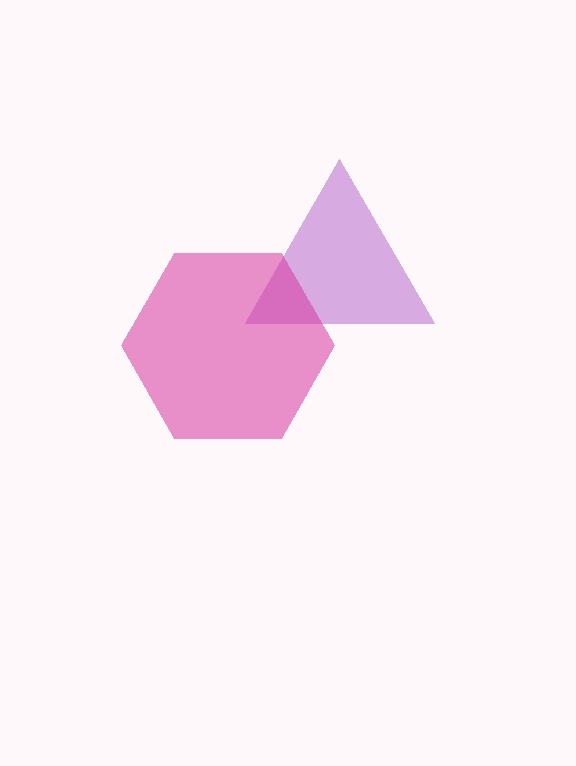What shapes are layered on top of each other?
The layered shapes are: a purple triangle, a magenta hexagon.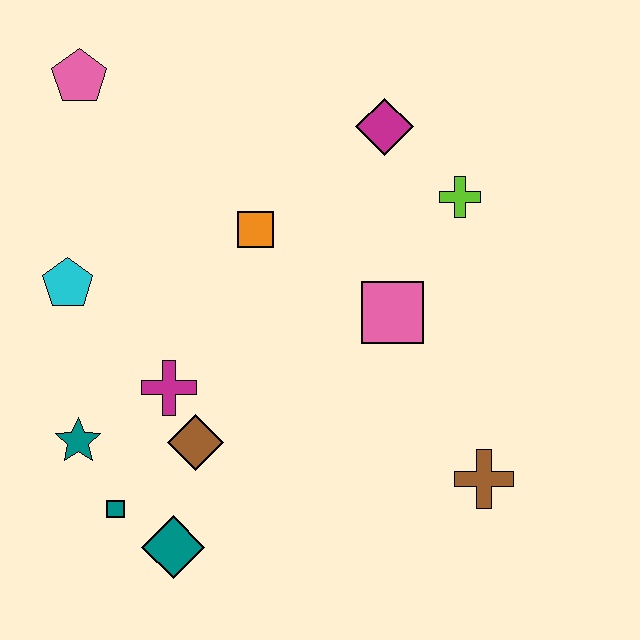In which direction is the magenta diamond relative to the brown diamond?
The magenta diamond is above the brown diamond.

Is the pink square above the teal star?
Yes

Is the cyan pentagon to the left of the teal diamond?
Yes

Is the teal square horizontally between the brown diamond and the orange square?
No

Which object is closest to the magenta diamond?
The lime cross is closest to the magenta diamond.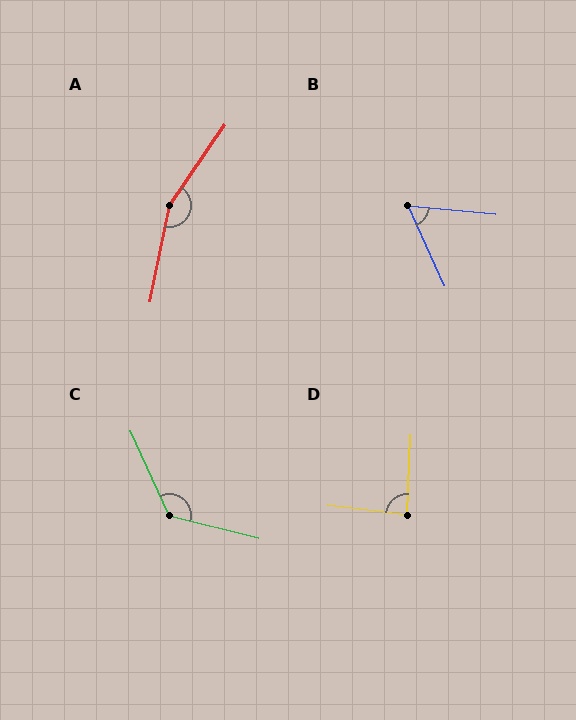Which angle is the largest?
A, at approximately 157 degrees.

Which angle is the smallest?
B, at approximately 60 degrees.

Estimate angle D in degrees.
Approximately 86 degrees.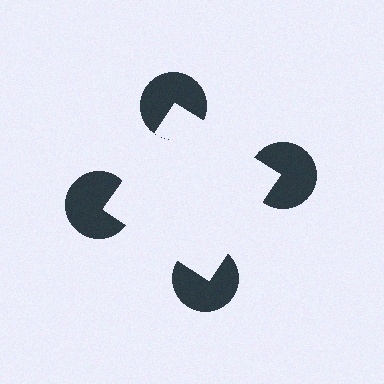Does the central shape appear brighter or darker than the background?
It typically appears slightly brighter than the background, even though no actual brightness change is drawn.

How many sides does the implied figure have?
4 sides.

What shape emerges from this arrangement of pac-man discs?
An illusory square — its edges are inferred from the aligned wedge cuts in the pac-man discs, not physically drawn.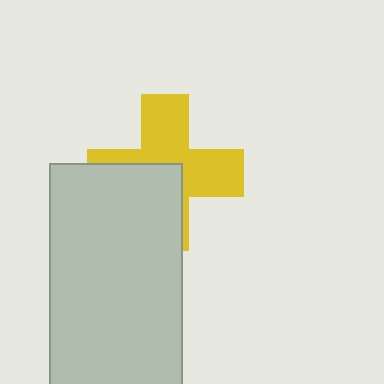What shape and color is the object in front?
The object in front is a light gray rectangle.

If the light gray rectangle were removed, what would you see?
You would see the complete yellow cross.